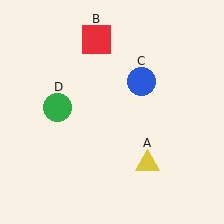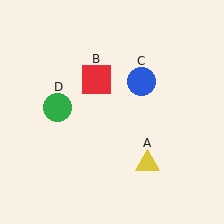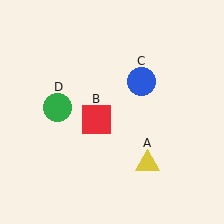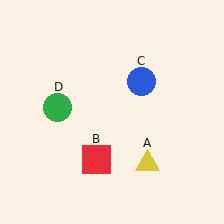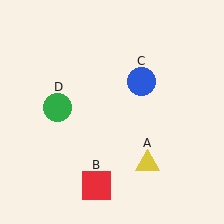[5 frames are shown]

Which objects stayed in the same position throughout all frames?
Yellow triangle (object A) and blue circle (object C) and green circle (object D) remained stationary.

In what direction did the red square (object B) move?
The red square (object B) moved down.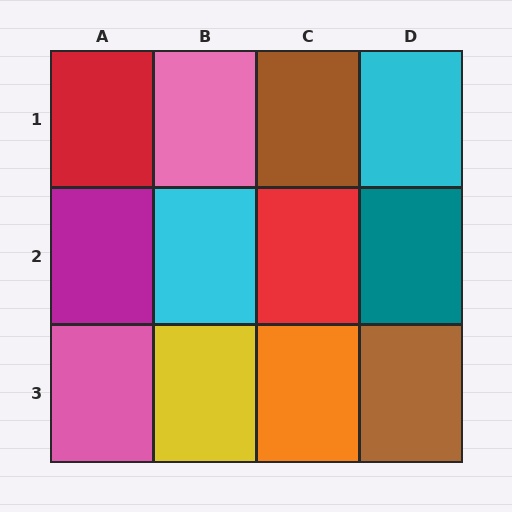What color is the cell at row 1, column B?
Pink.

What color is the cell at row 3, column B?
Yellow.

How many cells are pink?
2 cells are pink.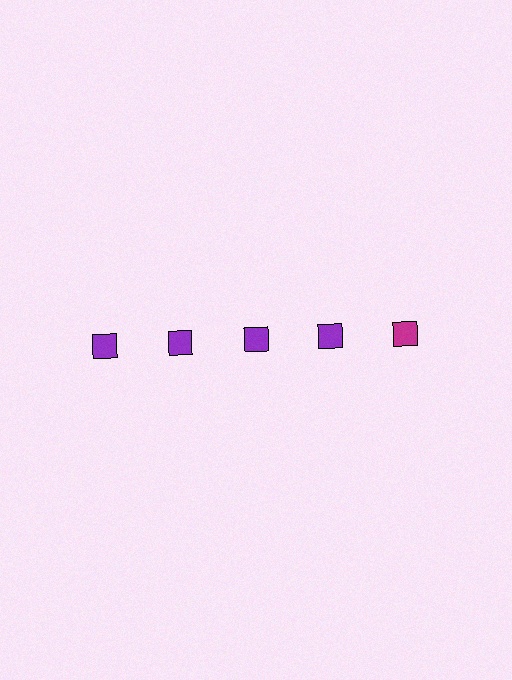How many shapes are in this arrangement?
There are 5 shapes arranged in a grid pattern.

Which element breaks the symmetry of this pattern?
The magenta square in the top row, rightmost column breaks the symmetry. All other shapes are purple squares.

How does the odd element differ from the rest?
It has a different color: magenta instead of purple.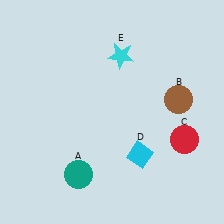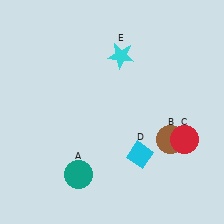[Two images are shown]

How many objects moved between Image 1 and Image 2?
1 object moved between the two images.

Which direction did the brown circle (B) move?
The brown circle (B) moved down.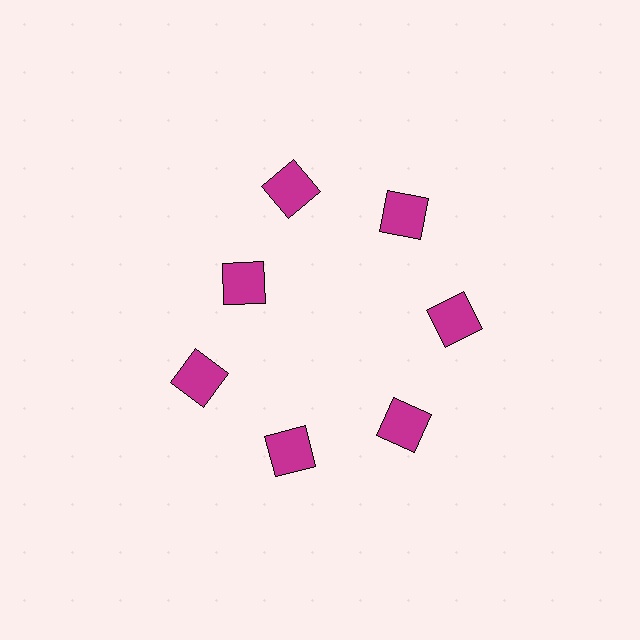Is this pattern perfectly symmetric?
No. The 7 magenta squares are arranged in a ring, but one element near the 10 o'clock position is pulled inward toward the center, breaking the 7-fold rotational symmetry.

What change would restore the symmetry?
The symmetry would be restored by moving it outward, back onto the ring so that all 7 squares sit at equal angles and equal distance from the center.